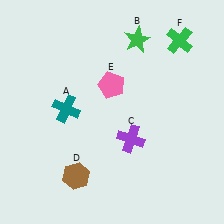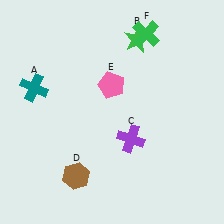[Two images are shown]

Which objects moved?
The objects that moved are: the teal cross (A), the green cross (F).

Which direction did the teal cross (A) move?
The teal cross (A) moved left.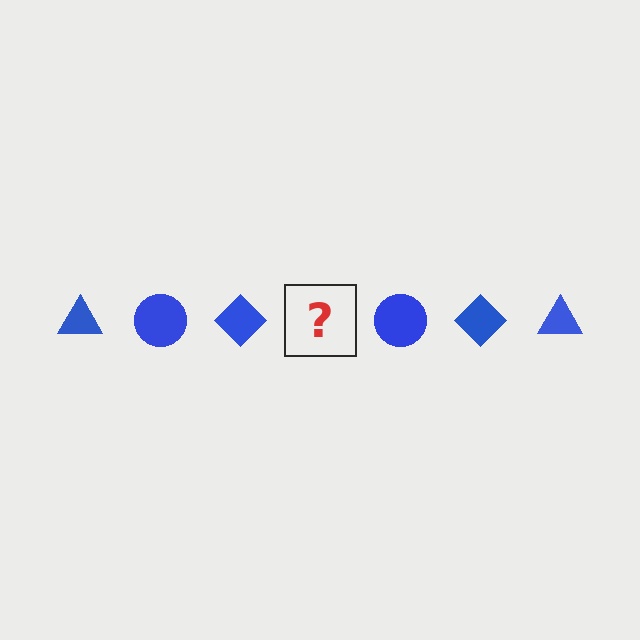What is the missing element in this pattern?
The missing element is a blue triangle.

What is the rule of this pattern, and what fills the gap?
The rule is that the pattern cycles through triangle, circle, diamond shapes in blue. The gap should be filled with a blue triangle.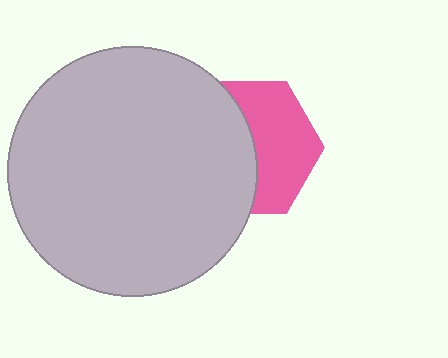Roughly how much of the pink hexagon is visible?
About half of it is visible (roughly 49%).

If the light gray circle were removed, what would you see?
You would see the complete pink hexagon.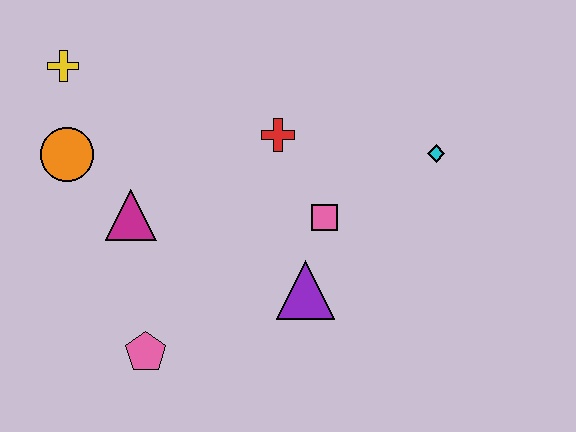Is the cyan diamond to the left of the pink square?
No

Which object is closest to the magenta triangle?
The orange circle is closest to the magenta triangle.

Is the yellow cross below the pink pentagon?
No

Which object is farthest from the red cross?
The pink pentagon is farthest from the red cross.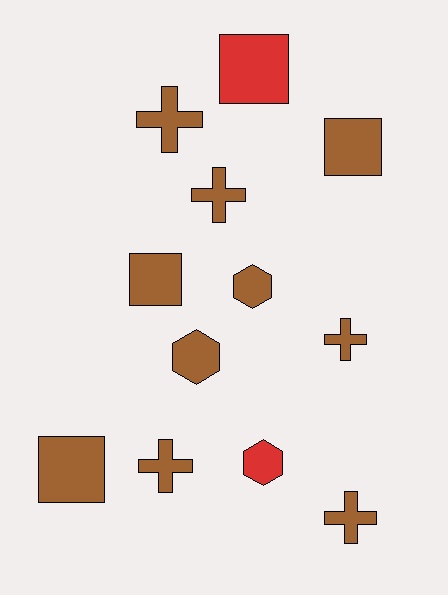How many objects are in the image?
There are 12 objects.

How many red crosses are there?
There are no red crosses.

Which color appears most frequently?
Brown, with 10 objects.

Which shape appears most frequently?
Cross, with 5 objects.